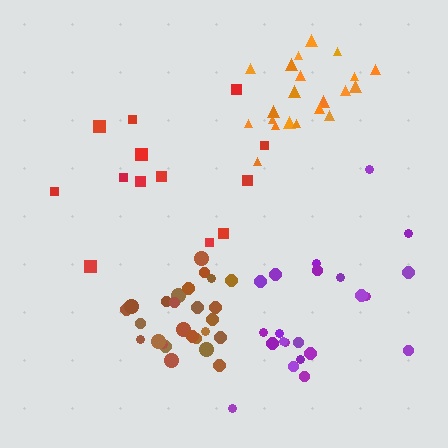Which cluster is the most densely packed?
Brown.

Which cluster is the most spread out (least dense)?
Red.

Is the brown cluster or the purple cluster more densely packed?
Brown.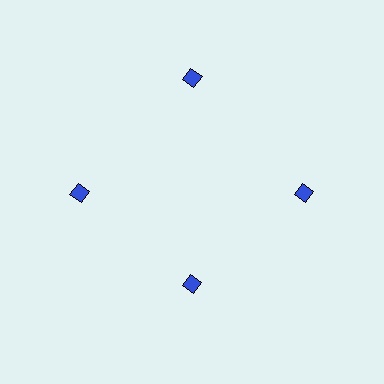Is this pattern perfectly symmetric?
No. The 4 blue diamonds are arranged in a ring, but one element near the 6 o'clock position is pulled inward toward the center, breaking the 4-fold rotational symmetry.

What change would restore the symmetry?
The symmetry would be restored by moving it outward, back onto the ring so that all 4 diamonds sit at equal angles and equal distance from the center.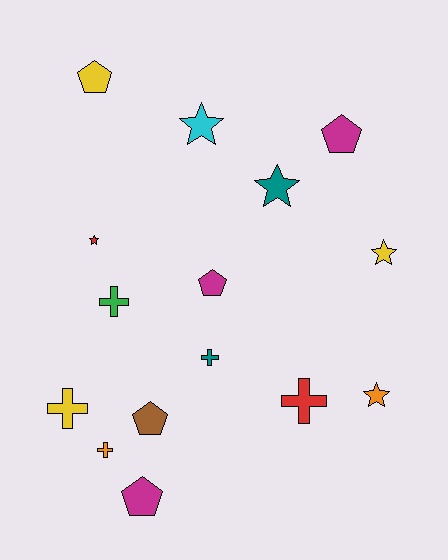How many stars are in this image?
There are 5 stars.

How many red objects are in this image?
There are 2 red objects.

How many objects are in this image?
There are 15 objects.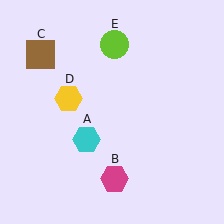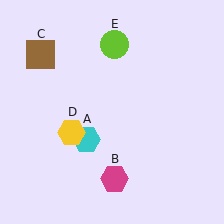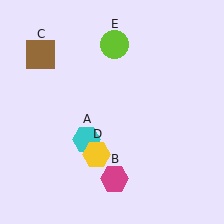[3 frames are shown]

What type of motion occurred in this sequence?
The yellow hexagon (object D) rotated counterclockwise around the center of the scene.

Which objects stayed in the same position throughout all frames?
Cyan hexagon (object A) and magenta hexagon (object B) and brown square (object C) and lime circle (object E) remained stationary.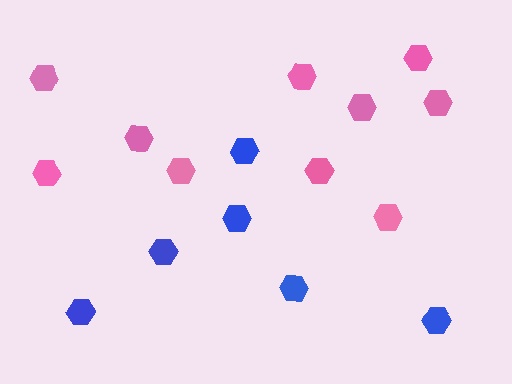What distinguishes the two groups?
There are 2 groups: one group of blue hexagons (6) and one group of pink hexagons (10).